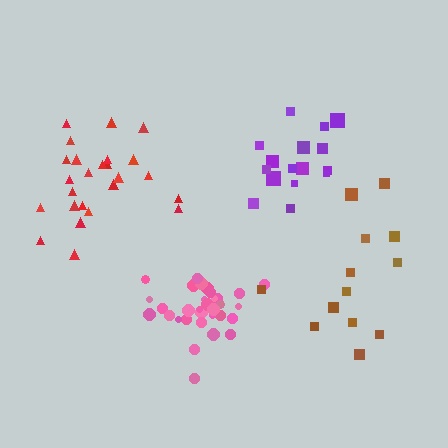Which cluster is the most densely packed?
Pink.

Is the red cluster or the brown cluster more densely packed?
Red.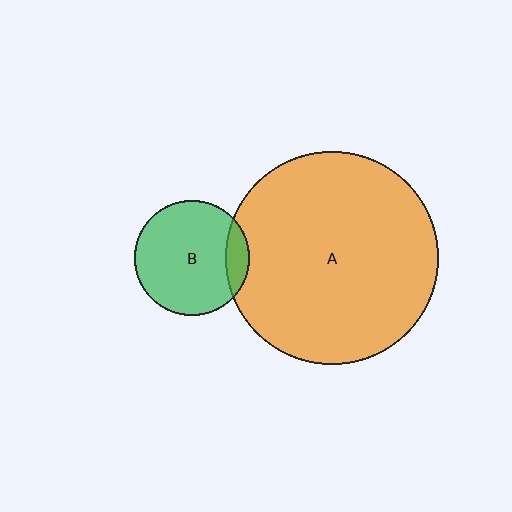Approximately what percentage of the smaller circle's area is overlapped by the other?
Approximately 15%.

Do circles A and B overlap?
Yes.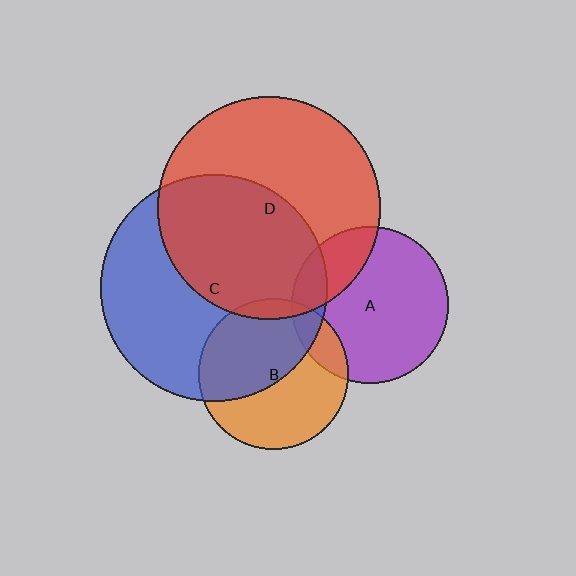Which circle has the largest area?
Circle C (blue).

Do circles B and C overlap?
Yes.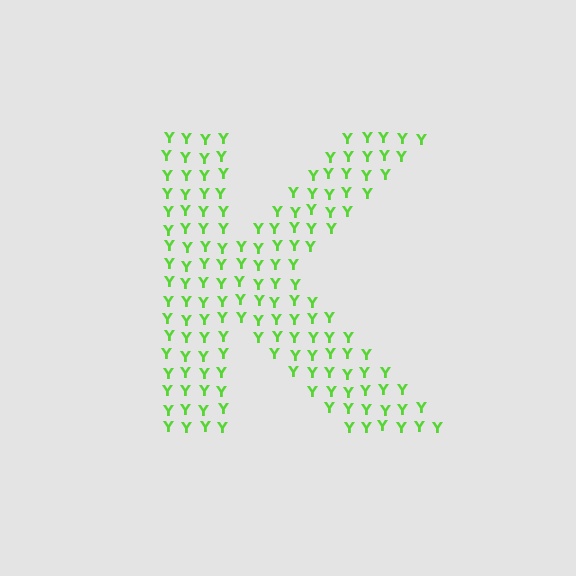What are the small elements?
The small elements are letter Y's.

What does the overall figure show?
The overall figure shows the letter K.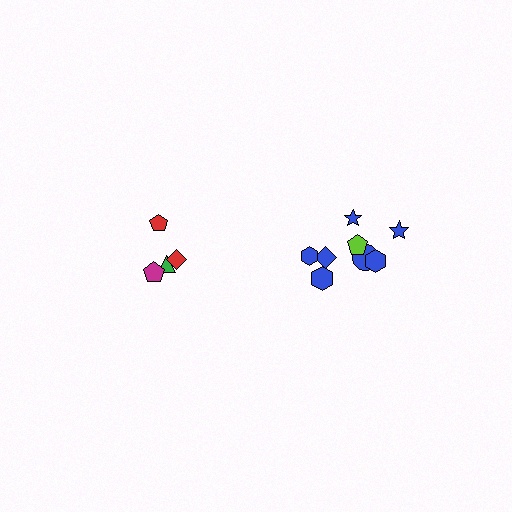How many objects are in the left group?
There are 4 objects.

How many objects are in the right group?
There are 8 objects.